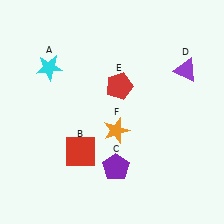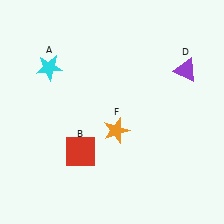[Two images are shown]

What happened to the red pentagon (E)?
The red pentagon (E) was removed in Image 2. It was in the top-right area of Image 1.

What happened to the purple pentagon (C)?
The purple pentagon (C) was removed in Image 2. It was in the bottom-right area of Image 1.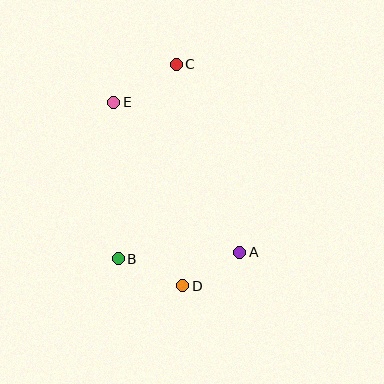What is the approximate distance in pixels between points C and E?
The distance between C and E is approximately 73 pixels.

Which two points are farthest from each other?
Points C and D are farthest from each other.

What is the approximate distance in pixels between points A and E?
The distance between A and E is approximately 196 pixels.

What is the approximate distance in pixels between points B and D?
The distance between B and D is approximately 70 pixels.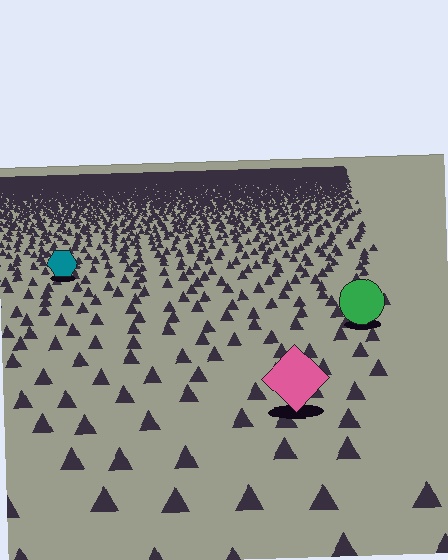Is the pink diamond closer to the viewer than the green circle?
Yes. The pink diamond is closer — you can tell from the texture gradient: the ground texture is coarser near it.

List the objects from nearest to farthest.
From nearest to farthest: the pink diamond, the green circle, the teal hexagon.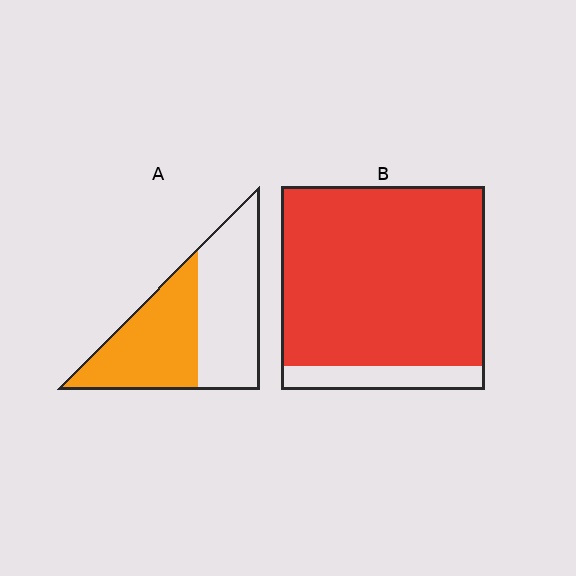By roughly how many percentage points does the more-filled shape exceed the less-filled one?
By roughly 40 percentage points (B over A).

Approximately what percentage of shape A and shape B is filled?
A is approximately 50% and B is approximately 90%.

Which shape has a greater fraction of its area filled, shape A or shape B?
Shape B.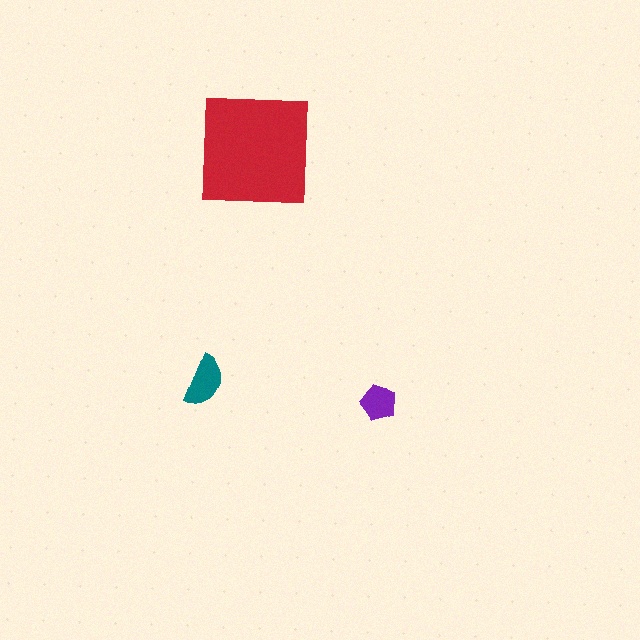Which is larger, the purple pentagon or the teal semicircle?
The teal semicircle.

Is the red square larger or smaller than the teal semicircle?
Larger.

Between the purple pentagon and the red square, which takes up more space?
The red square.